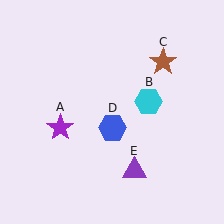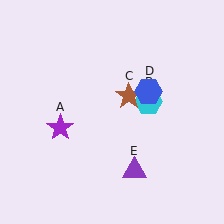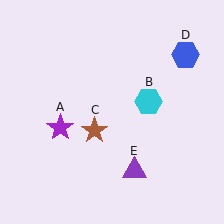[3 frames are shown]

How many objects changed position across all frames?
2 objects changed position: brown star (object C), blue hexagon (object D).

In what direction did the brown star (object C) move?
The brown star (object C) moved down and to the left.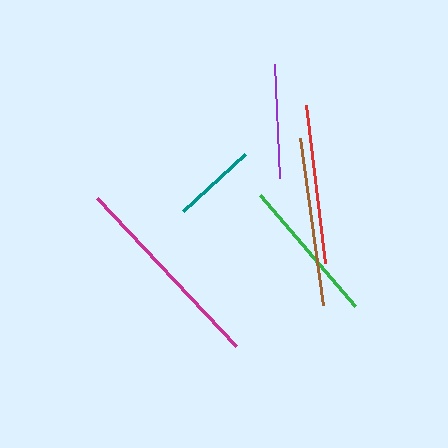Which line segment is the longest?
The magenta line is the longest at approximately 203 pixels.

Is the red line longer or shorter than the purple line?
The red line is longer than the purple line.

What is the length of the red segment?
The red segment is approximately 159 pixels long.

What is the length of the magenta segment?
The magenta segment is approximately 203 pixels long.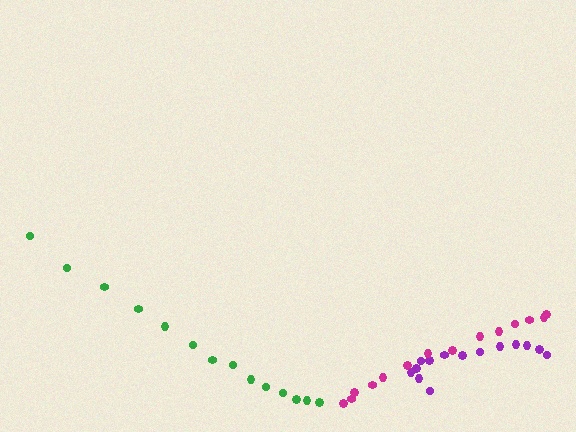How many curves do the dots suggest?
There are 3 distinct paths.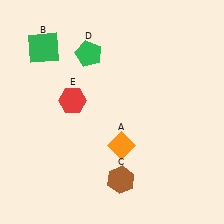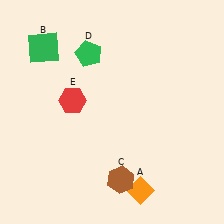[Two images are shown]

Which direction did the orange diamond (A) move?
The orange diamond (A) moved down.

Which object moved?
The orange diamond (A) moved down.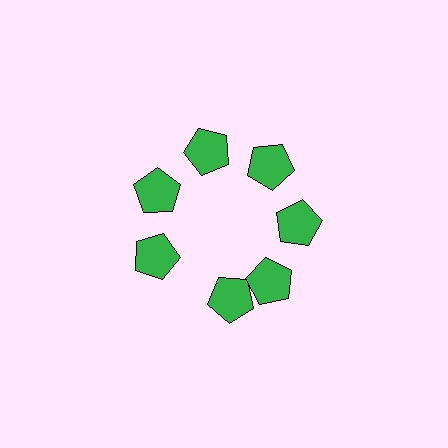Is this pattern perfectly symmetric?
No. The 7 green pentagons are arranged in a ring, but one element near the 6 o'clock position is rotated out of alignment along the ring, breaking the 7-fold rotational symmetry.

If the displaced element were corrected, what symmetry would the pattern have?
It would have 7-fold rotational symmetry — the pattern would map onto itself every 51 degrees.